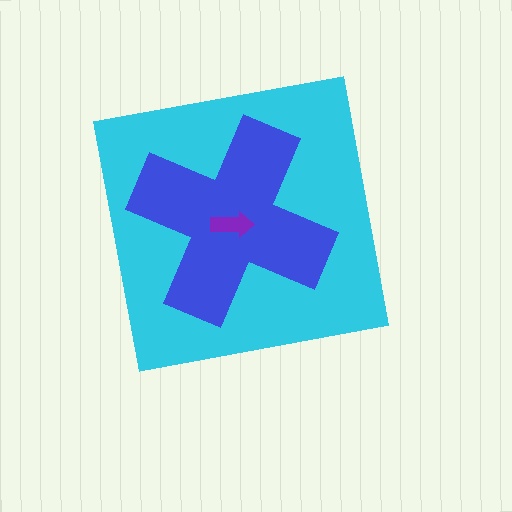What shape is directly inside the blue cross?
The purple arrow.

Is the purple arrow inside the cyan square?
Yes.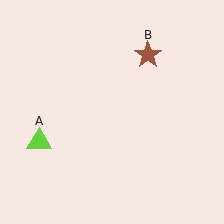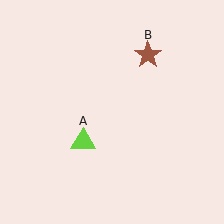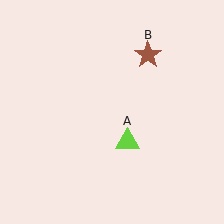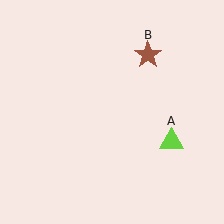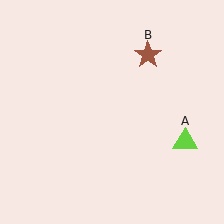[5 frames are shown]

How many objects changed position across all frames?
1 object changed position: lime triangle (object A).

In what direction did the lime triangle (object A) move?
The lime triangle (object A) moved right.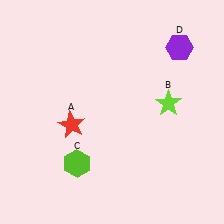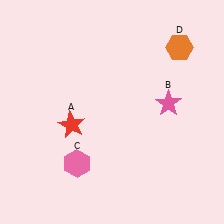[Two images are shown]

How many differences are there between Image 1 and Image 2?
There are 3 differences between the two images.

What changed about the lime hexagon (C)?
In Image 1, C is lime. In Image 2, it changed to pink.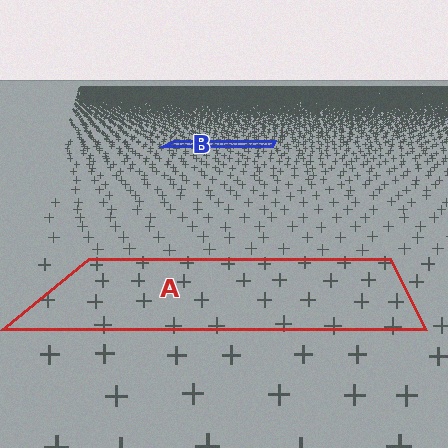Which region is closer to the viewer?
Region A is closer. The texture elements there are larger and more spread out.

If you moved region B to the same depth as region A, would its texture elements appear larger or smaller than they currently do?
They would appear larger. At a closer depth, the same texture elements are projected at a bigger on-screen size.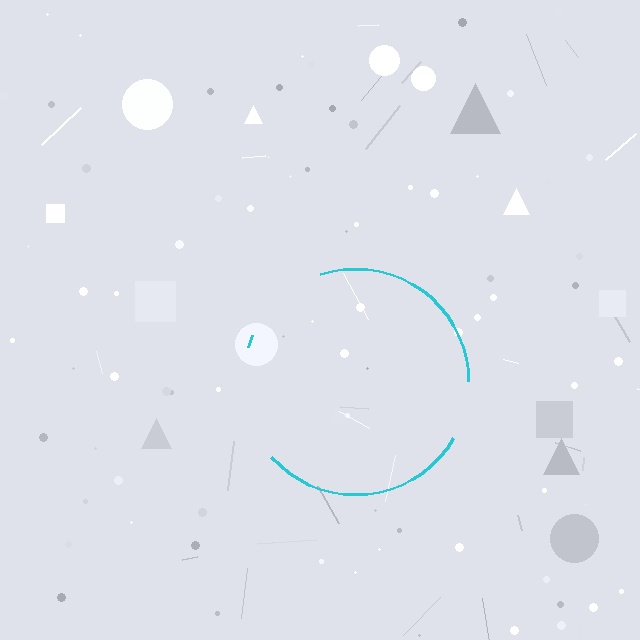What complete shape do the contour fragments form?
The contour fragments form a circle.